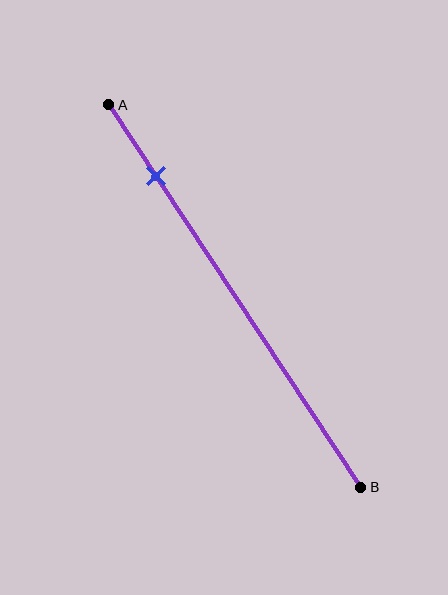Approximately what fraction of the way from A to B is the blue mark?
The blue mark is approximately 20% of the way from A to B.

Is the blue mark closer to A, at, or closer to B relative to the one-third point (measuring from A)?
The blue mark is closer to point A than the one-third point of segment AB.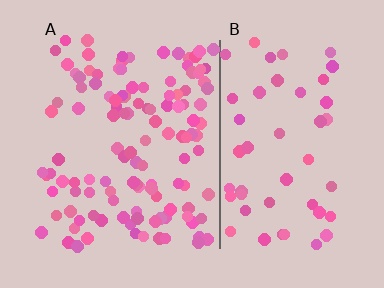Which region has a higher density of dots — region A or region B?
A (the left).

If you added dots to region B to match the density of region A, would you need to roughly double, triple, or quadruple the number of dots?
Approximately double.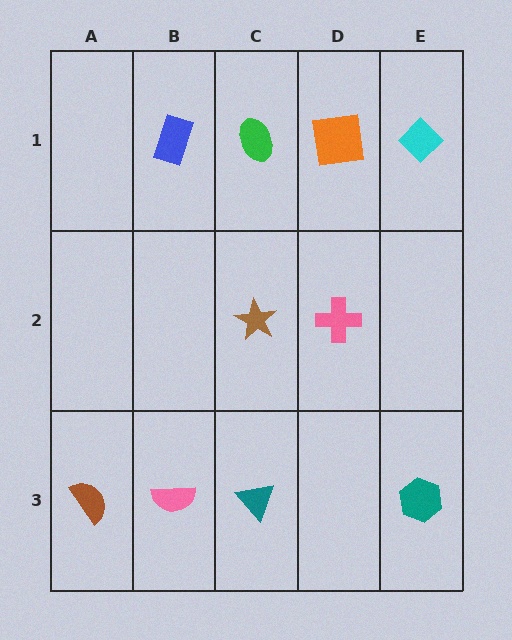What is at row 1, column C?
A green ellipse.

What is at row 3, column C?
A teal triangle.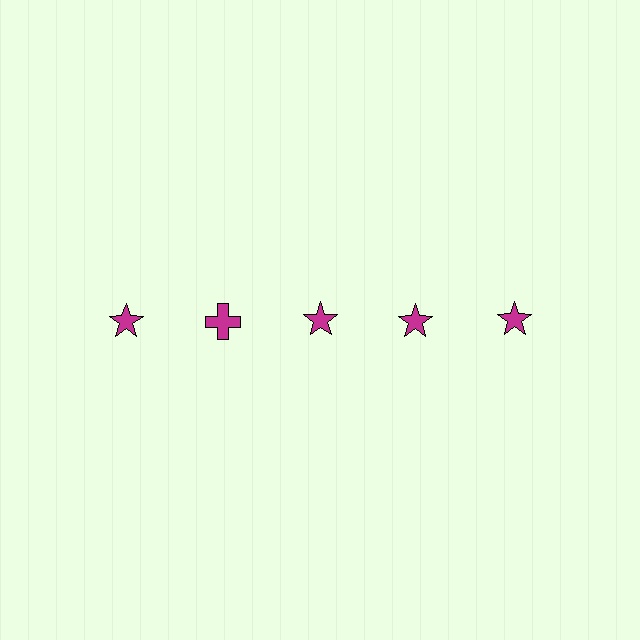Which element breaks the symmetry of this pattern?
The magenta cross in the top row, second from left column breaks the symmetry. All other shapes are magenta stars.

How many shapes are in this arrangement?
There are 5 shapes arranged in a grid pattern.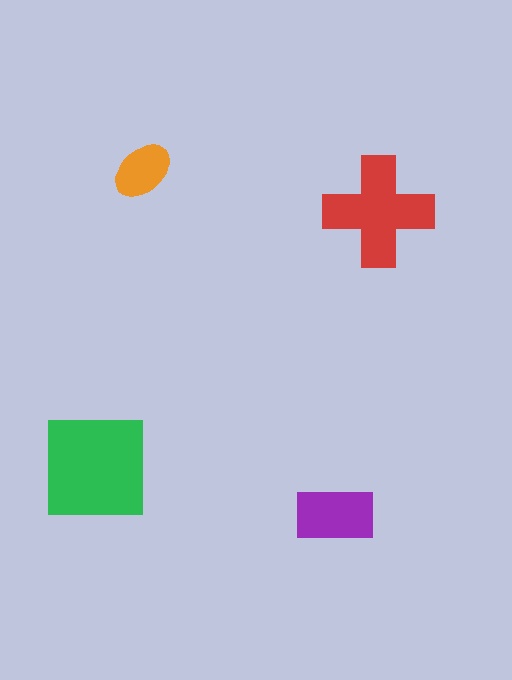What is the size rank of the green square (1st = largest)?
1st.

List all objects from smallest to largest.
The orange ellipse, the purple rectangle, the red cross, the green square.